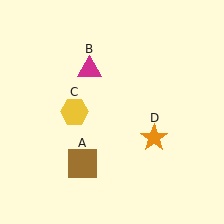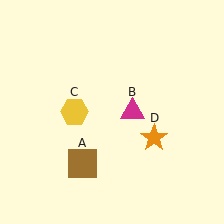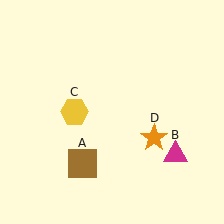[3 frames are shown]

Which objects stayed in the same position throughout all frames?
Brown square (object A) and yellow hexagon (object C) and orange star (object D) remained stationary.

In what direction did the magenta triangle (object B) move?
The magenta triangle (object B) moved down and to the right.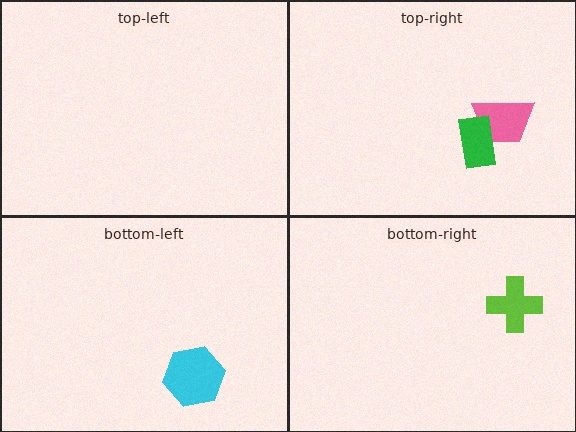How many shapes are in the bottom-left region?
1.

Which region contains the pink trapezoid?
The top-right region.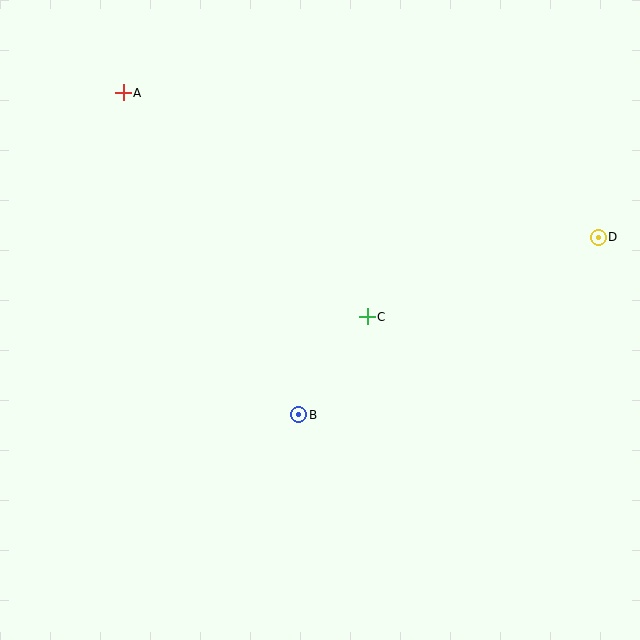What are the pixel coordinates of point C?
Point C is at (367, 317).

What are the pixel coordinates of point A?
Point A is at (123, 93).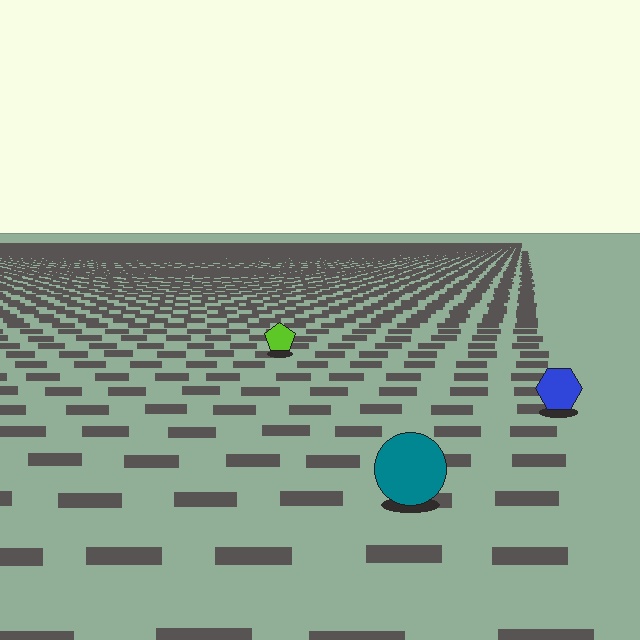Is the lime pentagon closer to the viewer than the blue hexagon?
No. The blue hexagon is closer — you can tell from the texture gradient: the ground texture is coarser near it.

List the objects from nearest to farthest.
From nearest to farthest: the teal circle, the blue hexagon, the lime pentagon.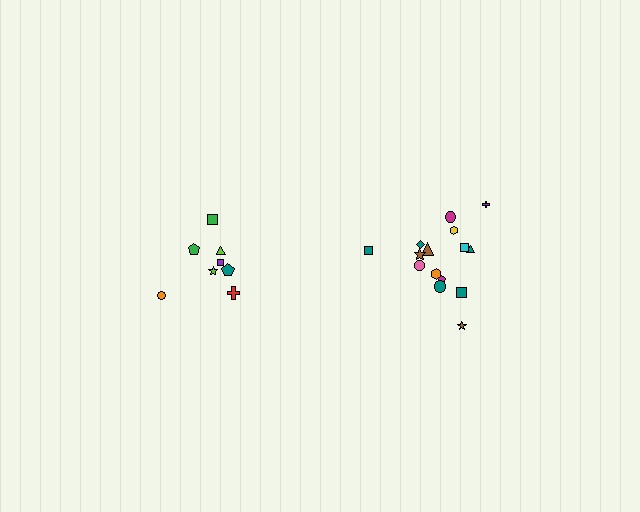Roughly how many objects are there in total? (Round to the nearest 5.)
Roughly 25 objects in total.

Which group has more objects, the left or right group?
The right group.